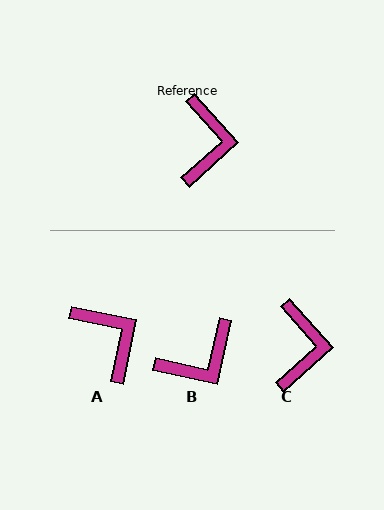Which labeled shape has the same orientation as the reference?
C.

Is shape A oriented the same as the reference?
No, it is off by about 37 degrees.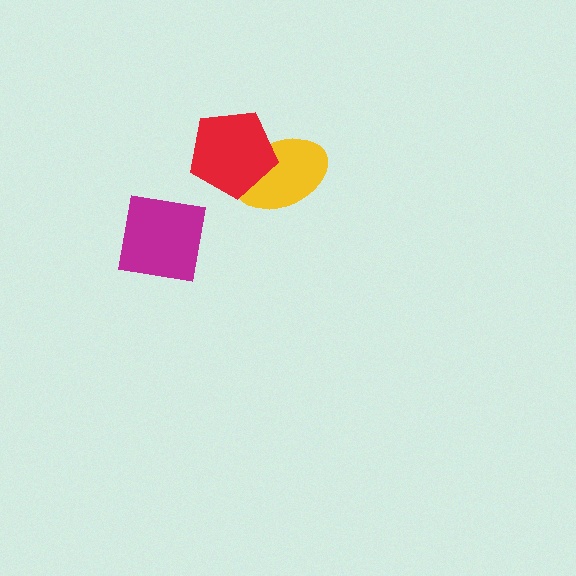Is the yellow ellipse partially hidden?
Yes, it is partially covered by another shape.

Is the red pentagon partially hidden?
No, no other shape covers it.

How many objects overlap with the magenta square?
0 objects overlap with the magenta square.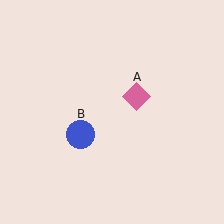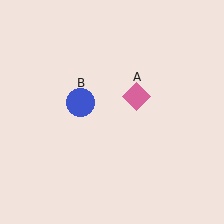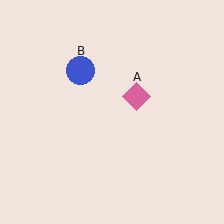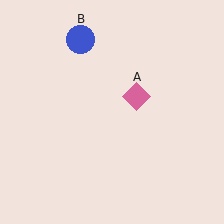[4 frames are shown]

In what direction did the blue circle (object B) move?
The blue circle (object B) moved up.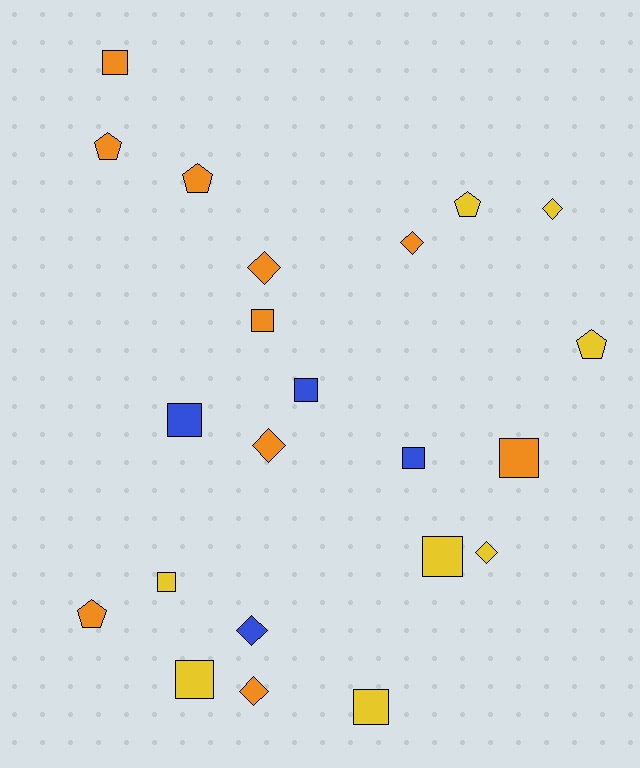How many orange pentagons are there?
There are 3 orange pentagons.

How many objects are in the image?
There are 22 objects.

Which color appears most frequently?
Orange, with 10 objects.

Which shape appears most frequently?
Square, with 10 objects.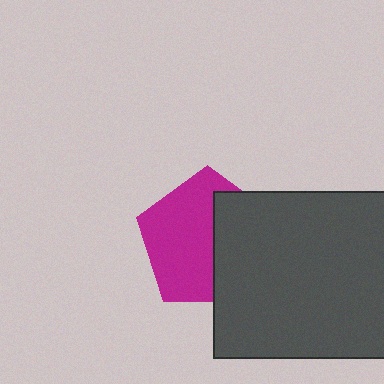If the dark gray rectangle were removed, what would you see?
You would see the complete magenta pentagon.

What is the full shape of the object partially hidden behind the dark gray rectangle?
The partially hidden object is a magenta pentagon.